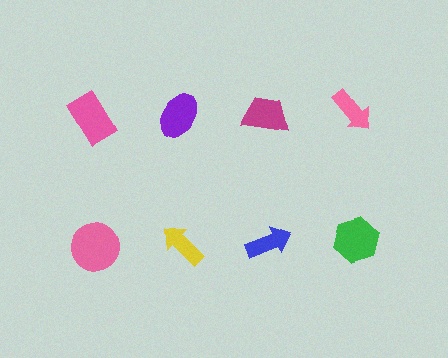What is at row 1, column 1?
A pink rectangle.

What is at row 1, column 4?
A pink arrow.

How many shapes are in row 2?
4 shapes.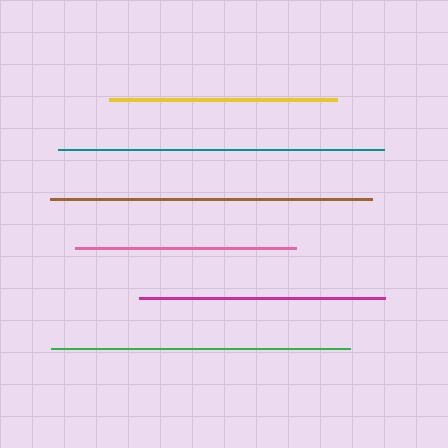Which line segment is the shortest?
The pink line is the shortest at approximately 221 pixels.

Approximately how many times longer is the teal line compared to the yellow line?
The teal line is approximately 1.4 times the length of the yellow line.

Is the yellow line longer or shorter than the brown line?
The brown line is longer than the yellow line.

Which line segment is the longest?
The teal line is the longest at approximately 326 pixels.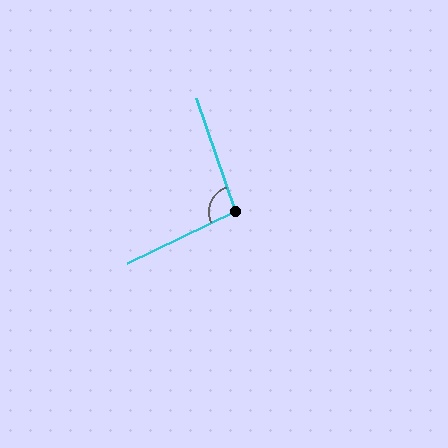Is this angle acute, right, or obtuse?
It is obtuse.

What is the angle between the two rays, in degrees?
Approximately 96 degrees.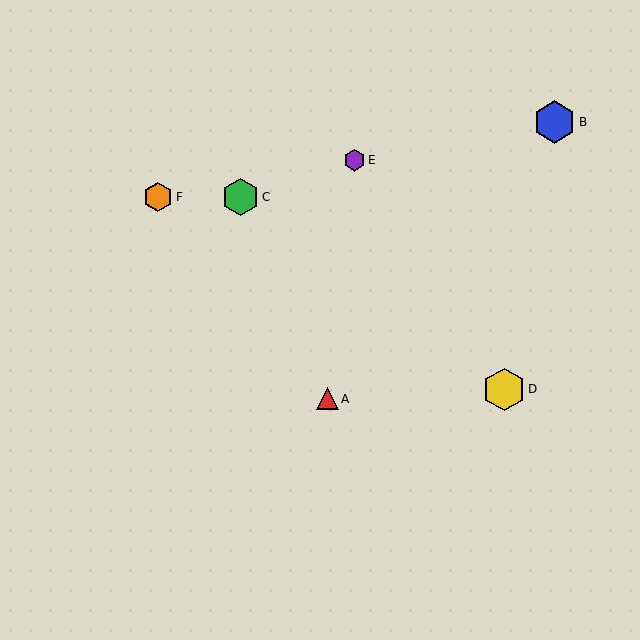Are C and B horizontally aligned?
No, C is at y≈197 and B is at y≈122.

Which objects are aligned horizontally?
Objects C, F are aligned horizontally.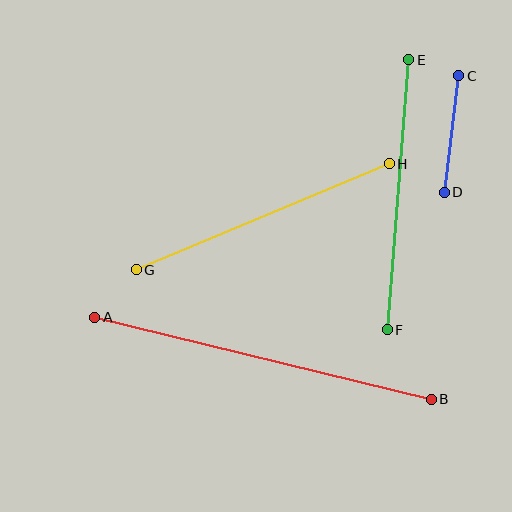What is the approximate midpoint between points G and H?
The midpoint is at approximately (263, 217) pixels.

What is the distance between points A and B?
The distance is approximately 346 pixels.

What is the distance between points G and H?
The distance is approximately 274 pixels.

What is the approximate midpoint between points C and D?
The midpoint is at approximately (451, 134) pixels.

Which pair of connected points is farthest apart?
Points A and B are farthest apart.